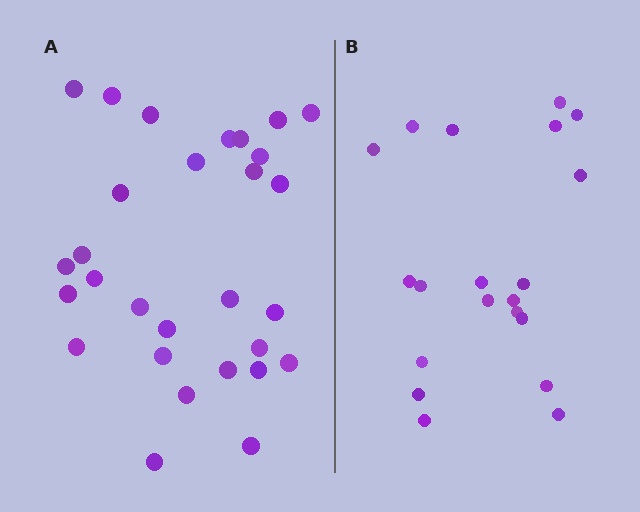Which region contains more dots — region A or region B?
Region A (the left region) has more dots.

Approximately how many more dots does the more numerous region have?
Region A has roughly 8 or so more dots than region B.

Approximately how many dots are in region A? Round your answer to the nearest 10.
About 30 dots. (The exact count is 29, which rounds to 30.)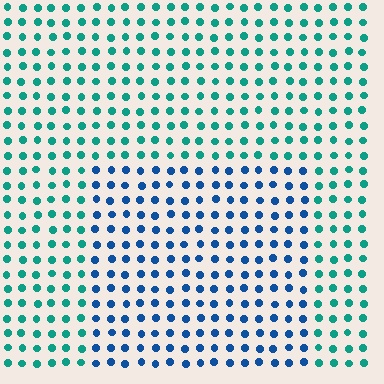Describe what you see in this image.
The image is filled with small teal elements in a uniform arrangement. A rectangle-shaped region is visible where the elements are tinted to a slightly different hue, forming a subtle color boundary.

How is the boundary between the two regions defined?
The boundary is defined purely by a slight shift in hue (about 43 degrees). Spacing, size, and orientation are identical on both sides.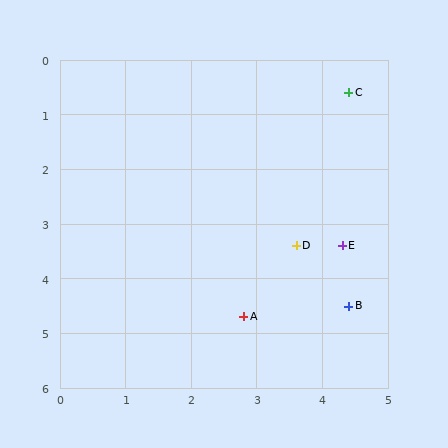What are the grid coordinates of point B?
Point B is at approximately (4.4, 4.5).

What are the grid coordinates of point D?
Point D is at approximately (3.6, 3.4).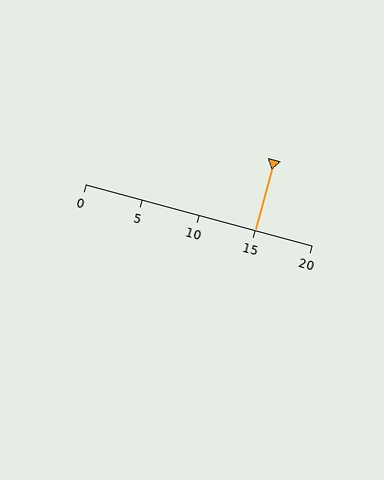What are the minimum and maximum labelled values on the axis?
The axis runs from 0 to 20.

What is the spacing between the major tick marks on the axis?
The major ticks are spaced 5 apart.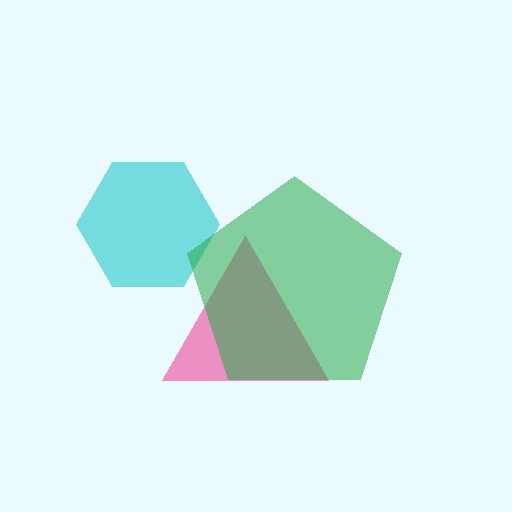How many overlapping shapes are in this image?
There are 3 overlapping shapes in the image.